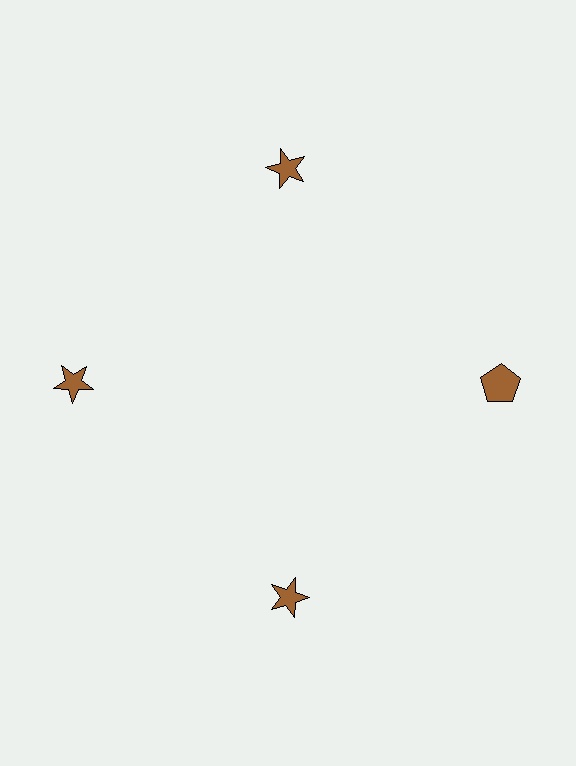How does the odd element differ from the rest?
It has a different shape: pentagon instead of star.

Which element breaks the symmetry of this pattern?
The brown pentagon at roughly the 3 o'clock position breaks the symmetry. All other shapes are brown stars.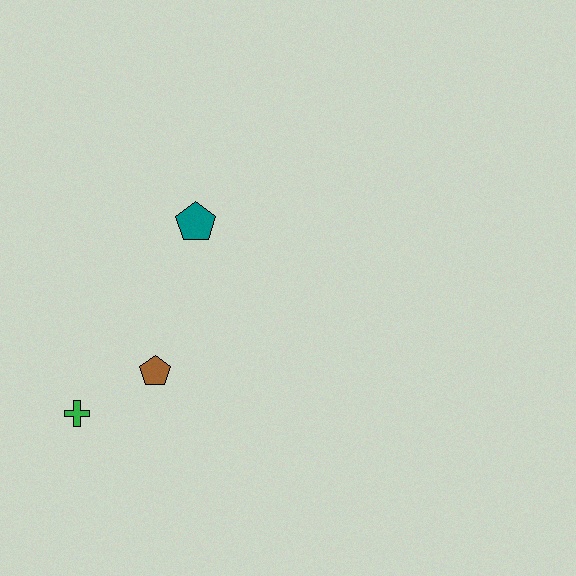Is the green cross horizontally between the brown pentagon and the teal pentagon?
No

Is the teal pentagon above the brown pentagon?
Yes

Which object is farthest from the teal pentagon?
The green cross is farthest from the teal pentagon.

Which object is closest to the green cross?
The brown pentagon is closest to the green cross.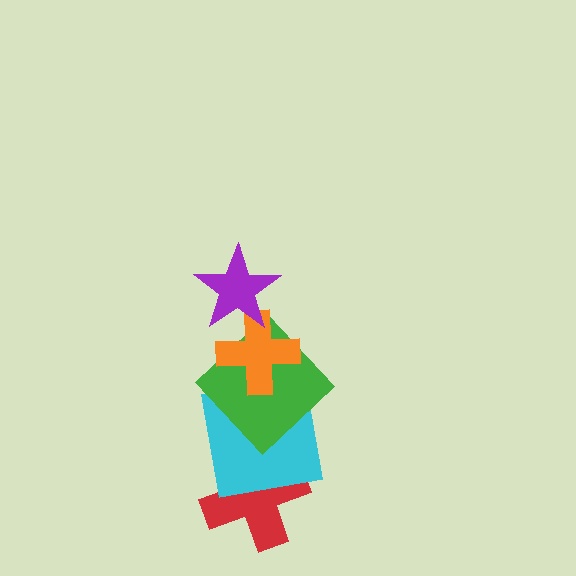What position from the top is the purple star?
The purple star is 1st from the top.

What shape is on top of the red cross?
The cyan square is on top of the red cross.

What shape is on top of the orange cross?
The purple star is on top of the orange cross.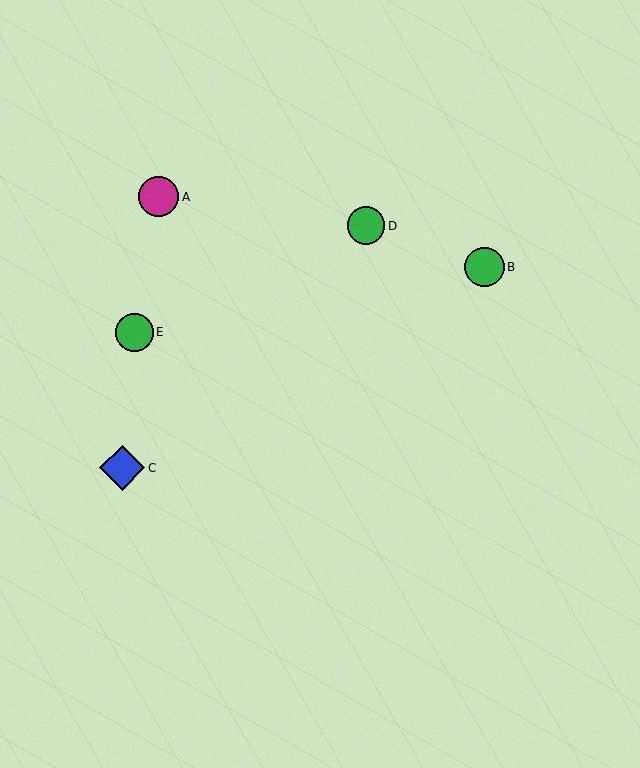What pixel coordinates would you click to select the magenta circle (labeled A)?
Click at (159, 197) to select the magenta circle A.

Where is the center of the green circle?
The center of the green circle is at (366, 226).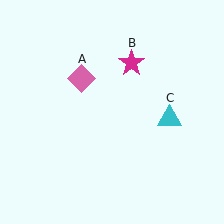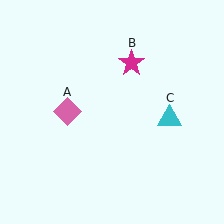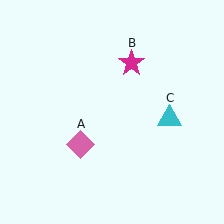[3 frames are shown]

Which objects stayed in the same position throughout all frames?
Magenta star (object B) and cyan triangle (object C) remained stationary.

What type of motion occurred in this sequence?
The pink diamond (object A) rotated counterclockwise around the center of the scene.